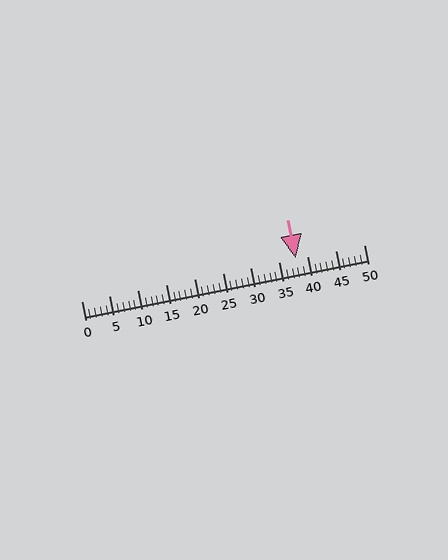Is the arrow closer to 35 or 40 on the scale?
The arrow is closer to 40.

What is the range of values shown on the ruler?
The ruler shows values from 0 to 50.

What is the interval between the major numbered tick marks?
The major tick marks are spaced 5 units apart.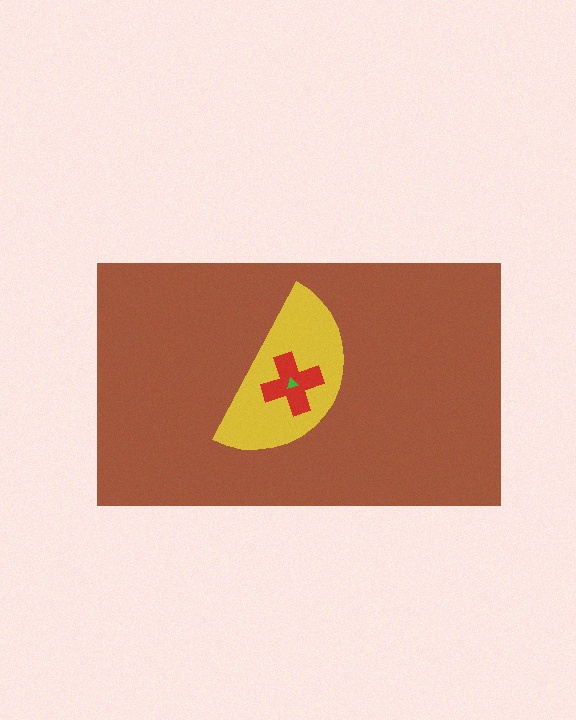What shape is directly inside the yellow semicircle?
The red cross.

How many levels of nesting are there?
4.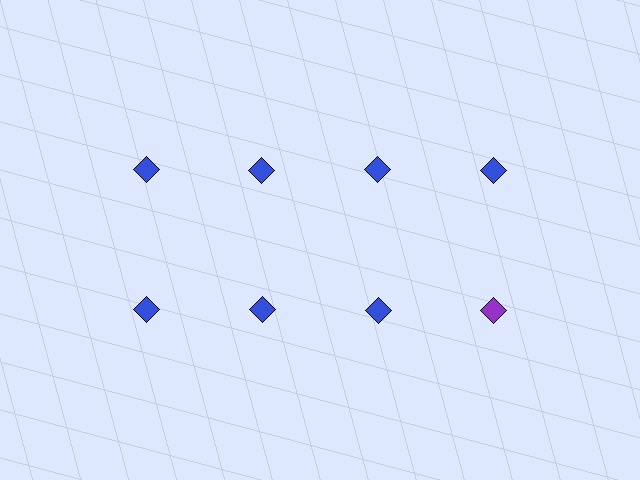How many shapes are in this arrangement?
There are 8 shapes arranged in a grid pattern.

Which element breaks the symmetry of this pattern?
The purple diamond in the second row, second from right column breaks the symmetry. All other shapes are blue diamonds.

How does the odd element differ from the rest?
It has a different color: purple instead of blue.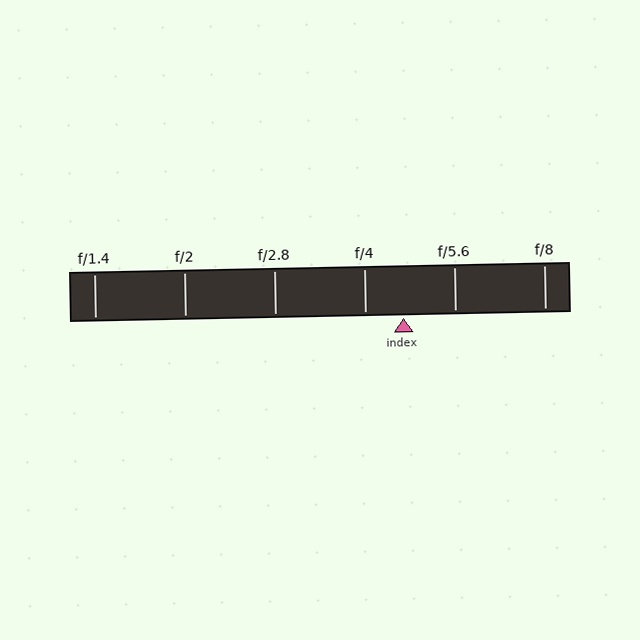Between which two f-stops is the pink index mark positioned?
The index mark is between f/4 and f/5.6.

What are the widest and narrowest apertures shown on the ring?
The widest aperture shown is f/1.4 and the narrowest is f/8.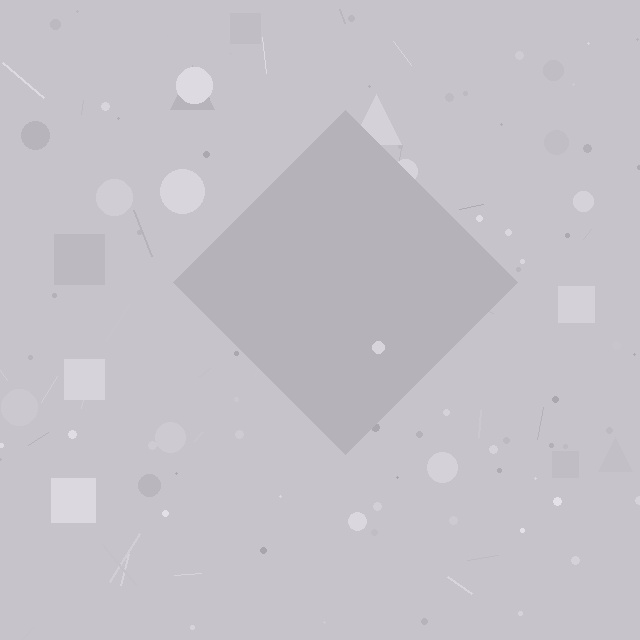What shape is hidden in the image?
A diamond is hidden in the image.